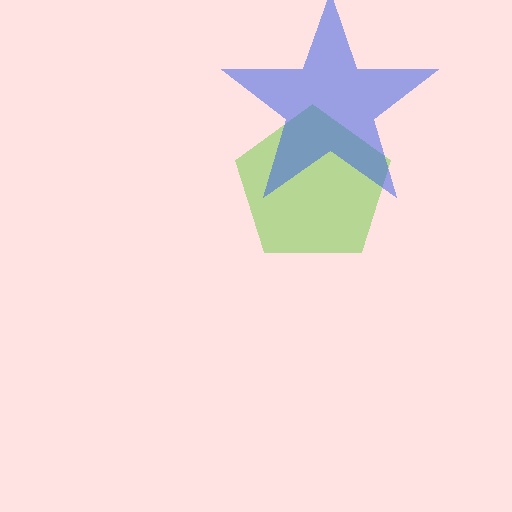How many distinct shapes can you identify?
There are 2 distinct shapes: a lime pentagon, a blue star.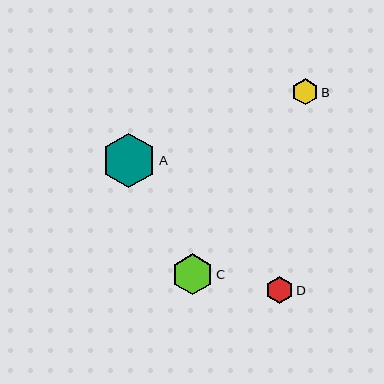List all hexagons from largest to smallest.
From largest to smallest: A, C, D, B.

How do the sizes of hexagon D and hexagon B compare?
Hexagon D and hexagon B are approximately the same size.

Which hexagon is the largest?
Hexagon A is the largest with a size of approximately 55 pixels.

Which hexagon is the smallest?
Hexagon B is the smallest with a size of approximately 26 pixels.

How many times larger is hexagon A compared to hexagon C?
Hexagon A is approximately 1.3 times the size of hexagon C.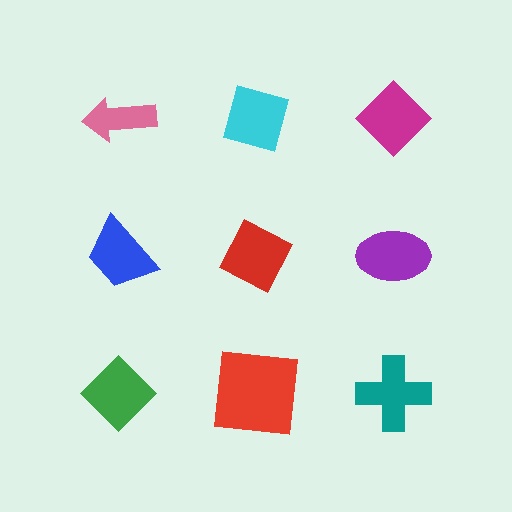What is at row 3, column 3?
A teal cross.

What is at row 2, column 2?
A red diamond.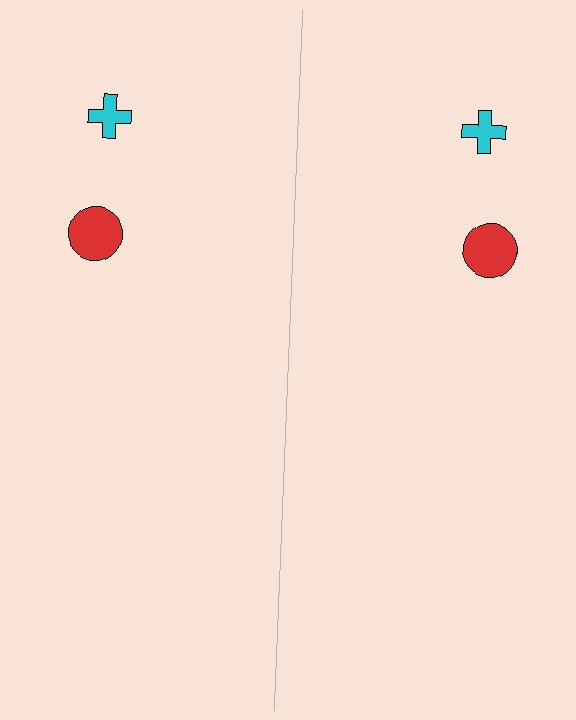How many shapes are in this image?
There are 4 shapes in this image.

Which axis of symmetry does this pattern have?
The pattern has a vertical axis of symmetry running through the center of the image.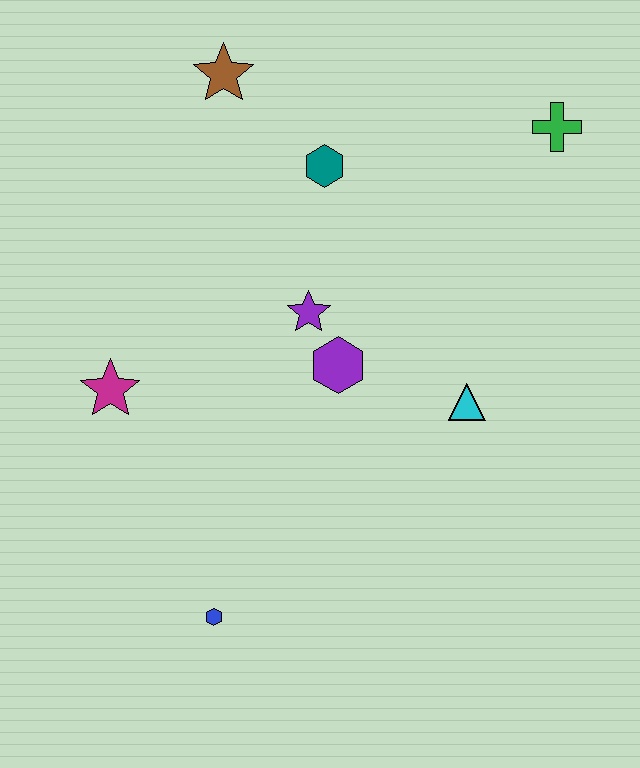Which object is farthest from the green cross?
The blue hexagon is farthest from the green cross.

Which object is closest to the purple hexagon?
The purple star is closest to the purple hexagon.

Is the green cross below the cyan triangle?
No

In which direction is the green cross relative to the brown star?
The green cross is to the right of the brown star.